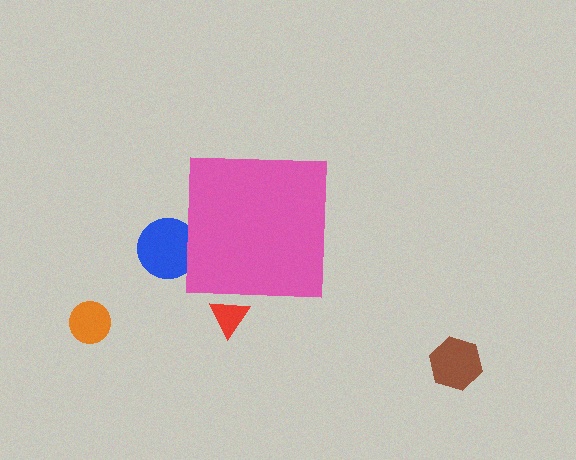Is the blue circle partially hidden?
Yes, the blue circle is partially hidden behind the pink square.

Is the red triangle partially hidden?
Yes, the red triangle is partially hidden behind the pink square.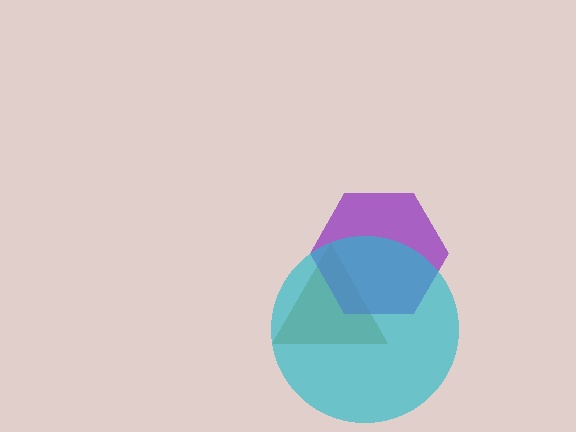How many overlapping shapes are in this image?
There are 3 overlapping shapes in the image.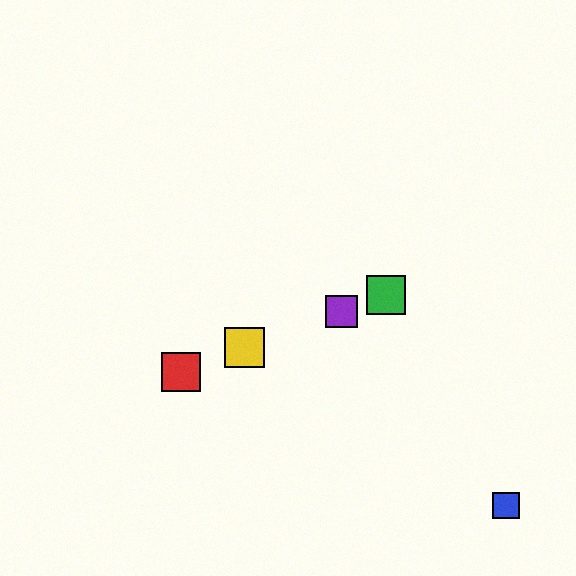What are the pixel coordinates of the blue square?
The blue square is at (506, 505).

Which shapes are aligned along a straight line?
The red square, the green square, the yellow square, the purple square are aligned along a straight line.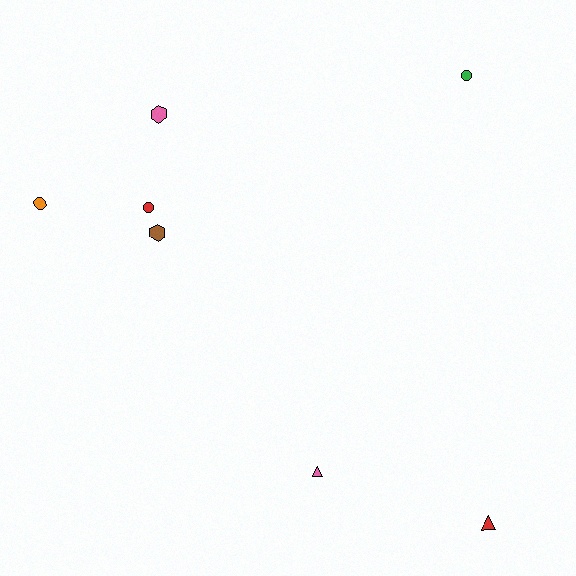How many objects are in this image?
There are 7 objects.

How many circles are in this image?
There are 3 circles.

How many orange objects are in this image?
There is 1 orange object.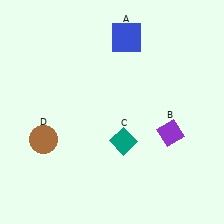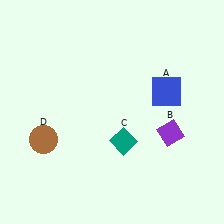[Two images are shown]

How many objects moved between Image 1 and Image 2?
1 object moved between the two images.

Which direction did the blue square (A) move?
The blue square (A) moved down.